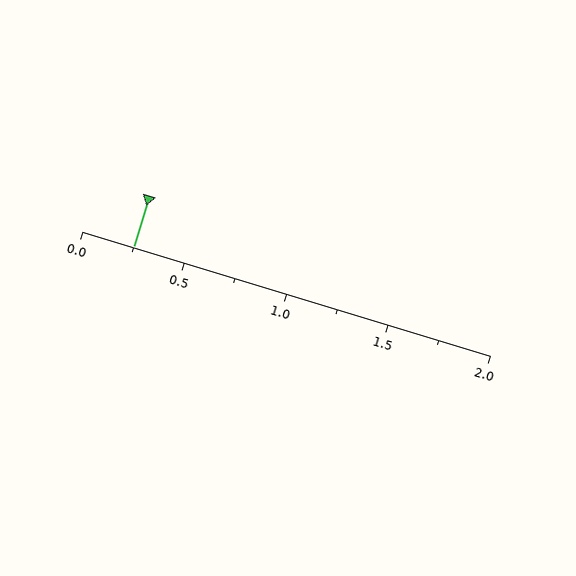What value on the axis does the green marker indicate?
The marker indicates approximately 0.25.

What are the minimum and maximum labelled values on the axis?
The axis runs from 0.0 to 2.0.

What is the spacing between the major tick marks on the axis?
The major ticks are spaced 0.5 apart.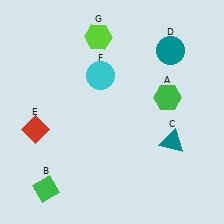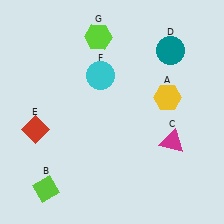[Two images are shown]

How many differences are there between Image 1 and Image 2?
There are 3 differences between the two images.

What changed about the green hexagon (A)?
In Image 1, A is green. In Image 2, it changed to yellow.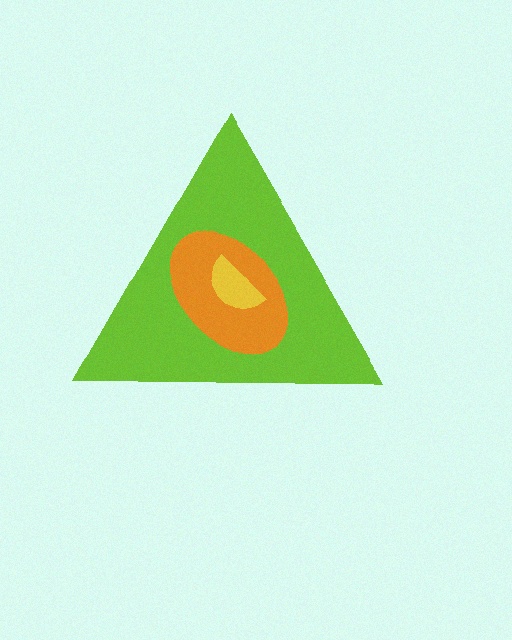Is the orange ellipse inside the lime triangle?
Yes.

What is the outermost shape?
The lime triangle.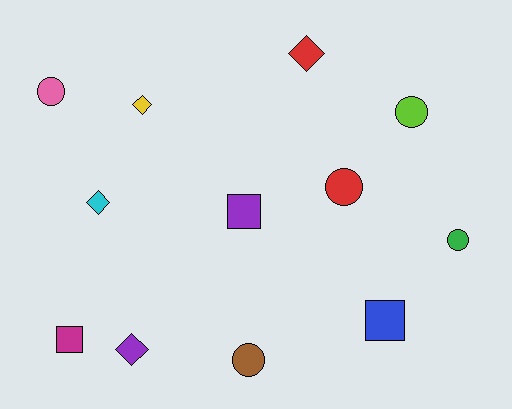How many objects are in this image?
There are 12 objects.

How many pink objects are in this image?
There is 1 pink object.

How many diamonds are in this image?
There are 4 diamonds.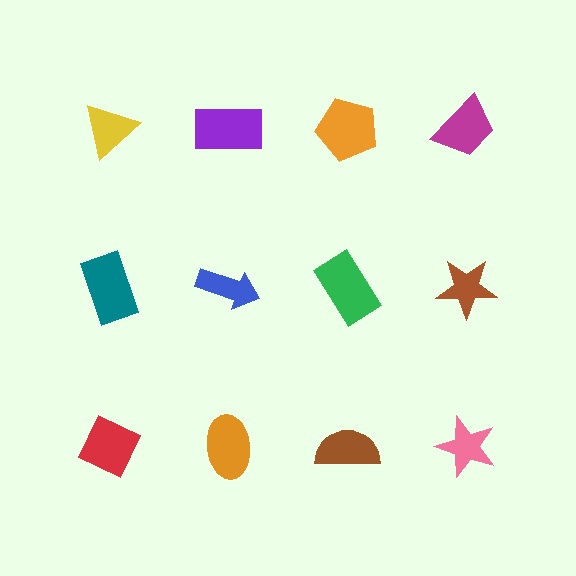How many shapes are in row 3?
4 shapes.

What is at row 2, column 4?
A brown star.